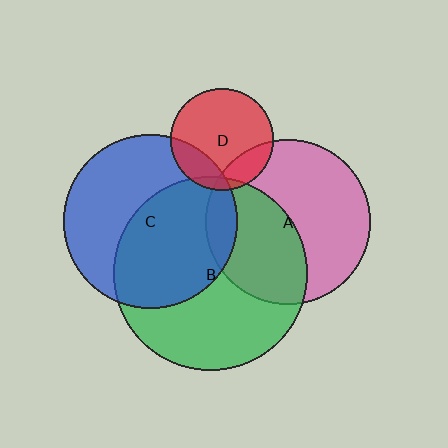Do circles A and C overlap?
Yes.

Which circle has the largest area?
Circle B (green).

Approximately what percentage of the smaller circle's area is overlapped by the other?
Approximately 10%.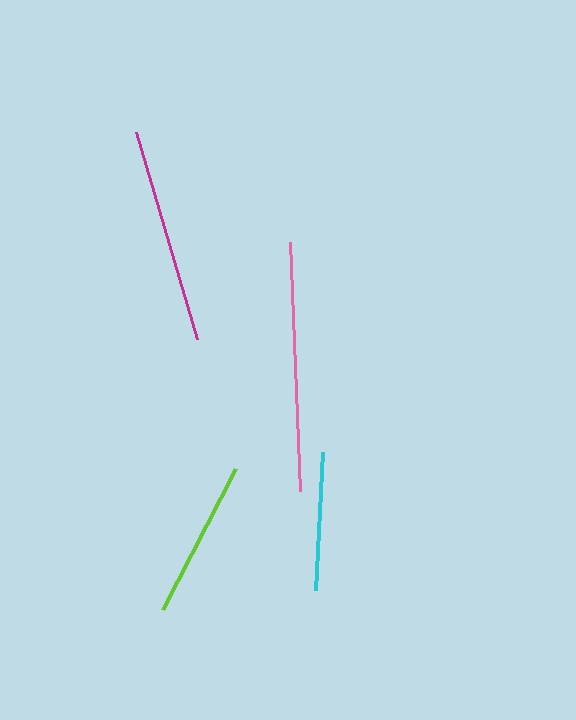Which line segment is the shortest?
The cyan line is the shortest at approximately 138 pixels.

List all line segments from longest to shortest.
From longest to shortest: pink, magenta, lime, cyan.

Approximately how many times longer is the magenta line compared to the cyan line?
The magenta line is approximately 1.6 times the length of the cyan line.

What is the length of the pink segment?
The pink segment is approximately 249 pixels long.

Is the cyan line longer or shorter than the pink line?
The pink line is longer than the cyan line.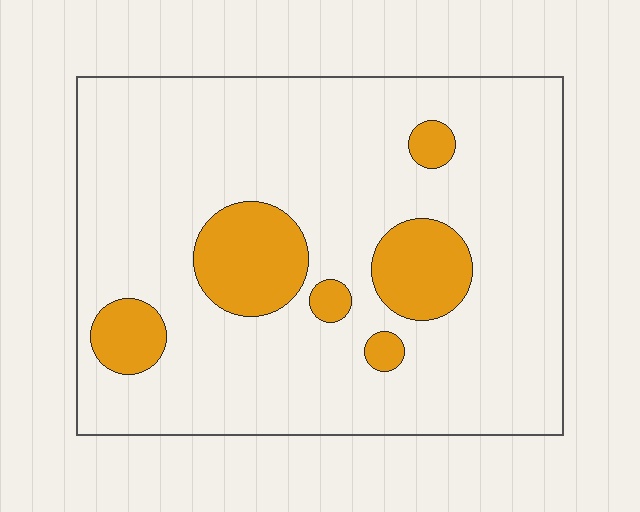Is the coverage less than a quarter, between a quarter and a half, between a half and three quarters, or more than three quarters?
Less than a quarter.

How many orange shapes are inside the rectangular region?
6.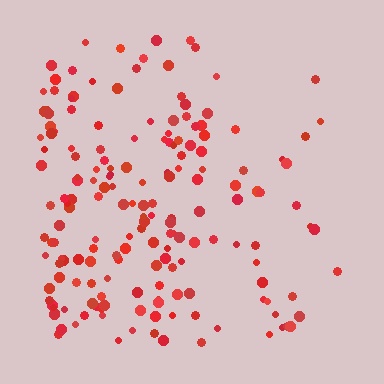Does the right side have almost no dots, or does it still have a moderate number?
Still a moderate number, just noticeably fewer than the left.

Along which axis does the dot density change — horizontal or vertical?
Horizontal.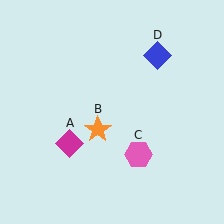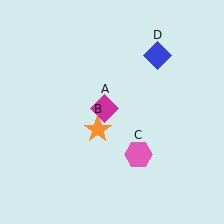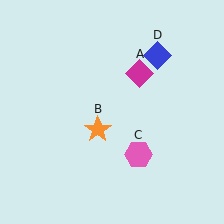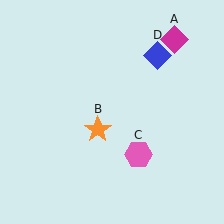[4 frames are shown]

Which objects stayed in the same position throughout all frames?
Orange star (object B) and pink hexagon (object C) and blue diamond (object D) remained stationary.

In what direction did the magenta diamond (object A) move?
The magenta diamond (object A) moved up and to the right.